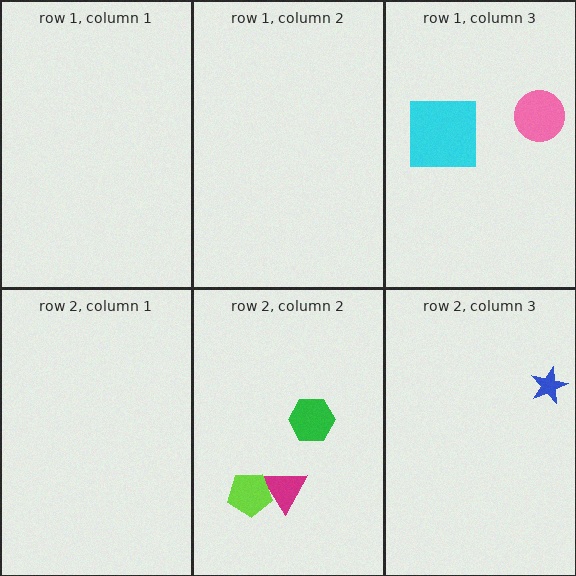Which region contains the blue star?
The row 2, column 3 region.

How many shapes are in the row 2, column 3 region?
1.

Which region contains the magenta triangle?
The row 2, column 2 region.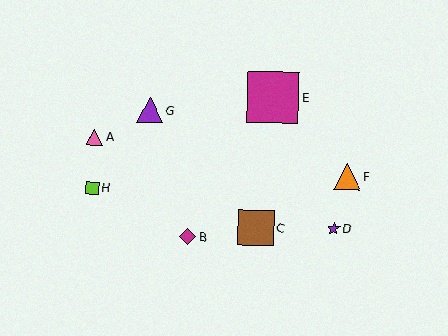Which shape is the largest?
The magenta square (labeled E) is the largest.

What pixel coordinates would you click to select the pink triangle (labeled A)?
Click at (95, 137) to select the pink triangle A.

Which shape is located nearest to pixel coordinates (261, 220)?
The brown square (labeled C) at (256, 228) is nearest to that location.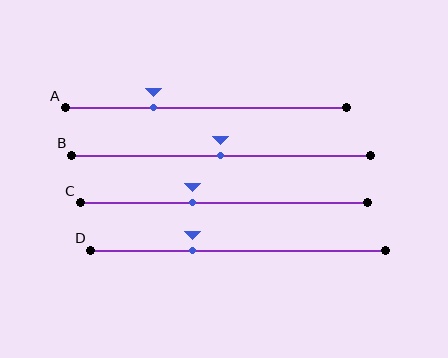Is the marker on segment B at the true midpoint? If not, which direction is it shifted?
Yes, the marker on segment B is at the true midpoint.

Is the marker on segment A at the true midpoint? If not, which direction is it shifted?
No, the marker on segment A is shifted to the left by about 18% of the segment length.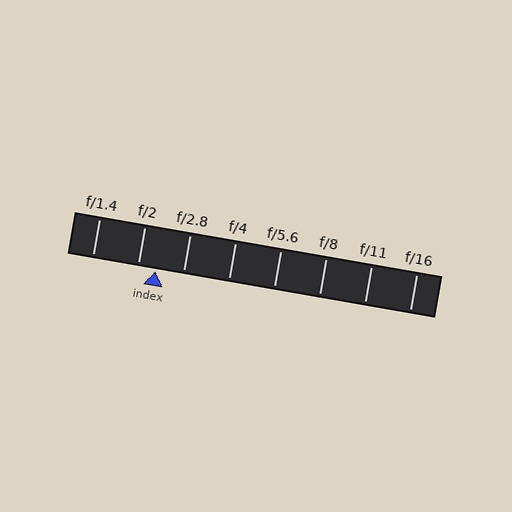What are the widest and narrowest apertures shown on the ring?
The widest aperture shown is f/1.4 and the narrowest is f/16.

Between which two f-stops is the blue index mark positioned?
The index mark is between f/2 and f/2.8.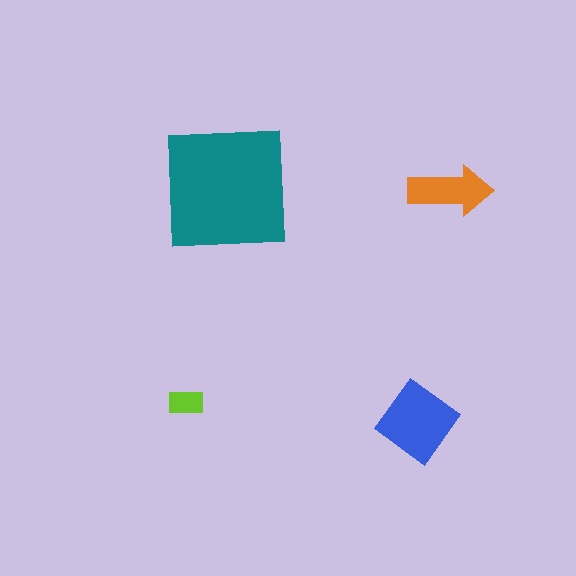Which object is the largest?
The teal square.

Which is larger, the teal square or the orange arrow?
The teal square.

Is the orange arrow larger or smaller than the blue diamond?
Smaller.